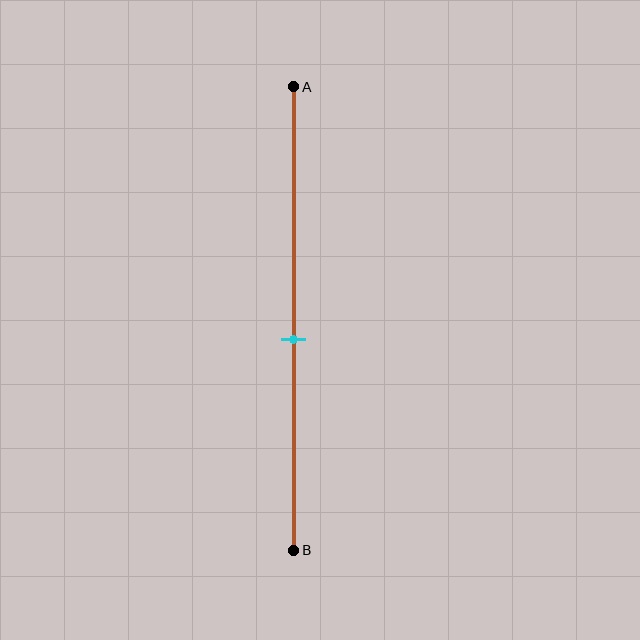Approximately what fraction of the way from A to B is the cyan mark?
The cyan mark is approximately 55% of the way from A to B.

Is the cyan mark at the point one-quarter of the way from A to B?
No, the mark is at about 55% from A, not at the 25% one-quarter point.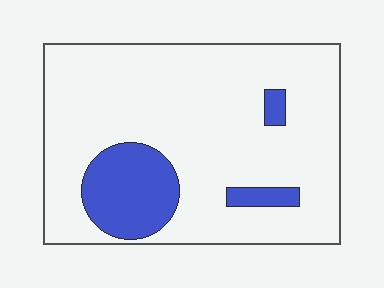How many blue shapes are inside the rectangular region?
3.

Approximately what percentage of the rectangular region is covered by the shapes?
Approximately 15%.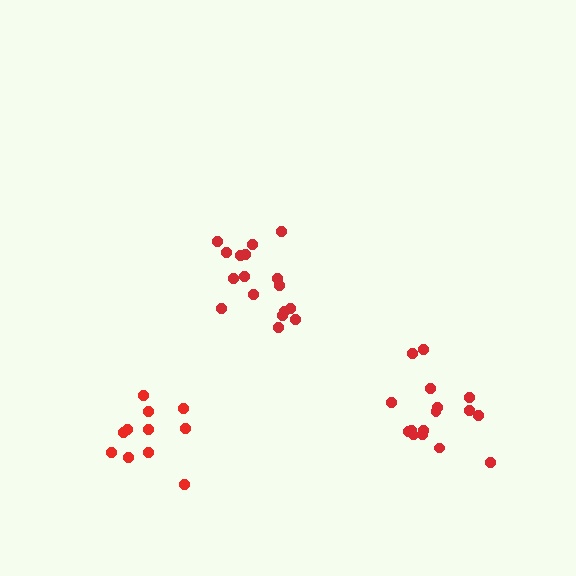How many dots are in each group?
Group 1: 17 dots, Group 2: 11 dots, Group 3: 17 dots (45 total).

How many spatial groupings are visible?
There are 3 spatial groupings.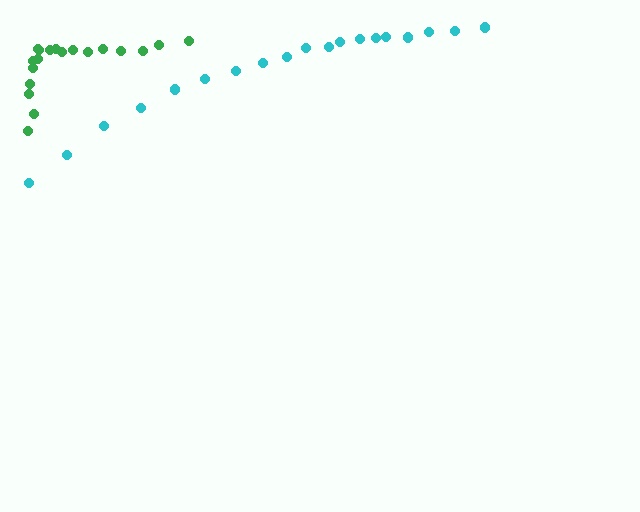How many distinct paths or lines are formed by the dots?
There are 2 distinct paths.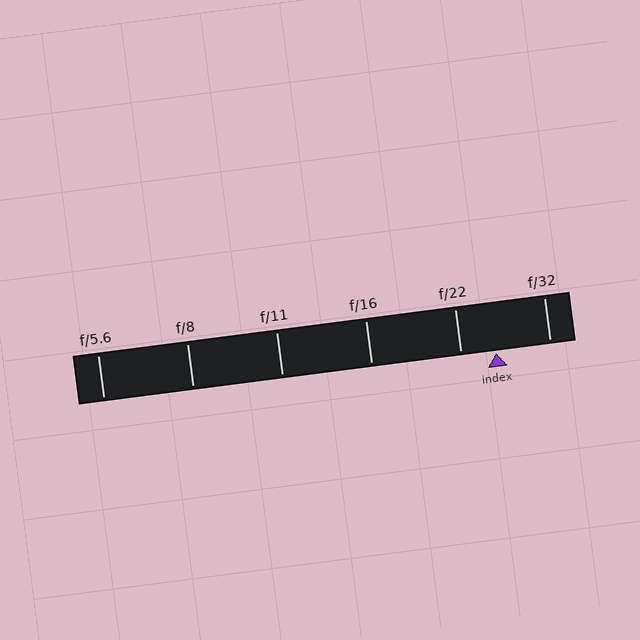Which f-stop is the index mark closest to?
The index mark is closest to f/22.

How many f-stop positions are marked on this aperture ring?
There are 6 f-stop positions marked.